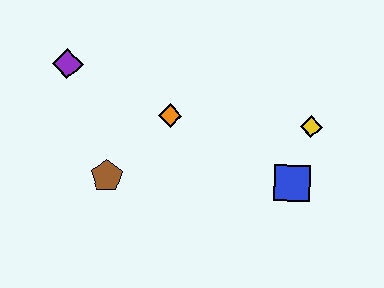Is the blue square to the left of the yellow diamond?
Yes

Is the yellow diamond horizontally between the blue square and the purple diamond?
No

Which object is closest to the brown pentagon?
The orange diamond is closest to the brown pentagon.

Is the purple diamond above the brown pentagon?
Yes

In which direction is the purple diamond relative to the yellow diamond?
The purple diamond is to the left of the yellow diamond.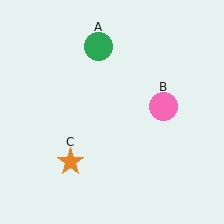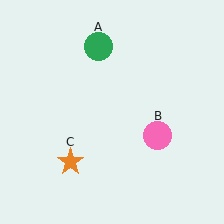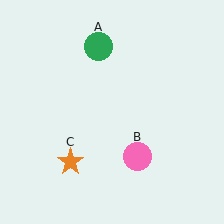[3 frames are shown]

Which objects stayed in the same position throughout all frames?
Green circle (object A) and orange star (object C) remained stationary.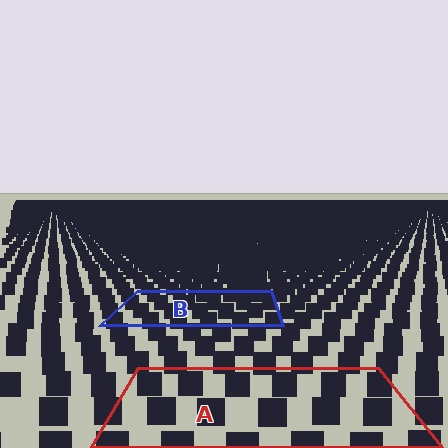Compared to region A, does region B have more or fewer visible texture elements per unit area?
Region B has more texture elements per unit area — they are packed more densely because it is farther away.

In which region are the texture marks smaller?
The texture marks are smaller in region B, because it is farther away.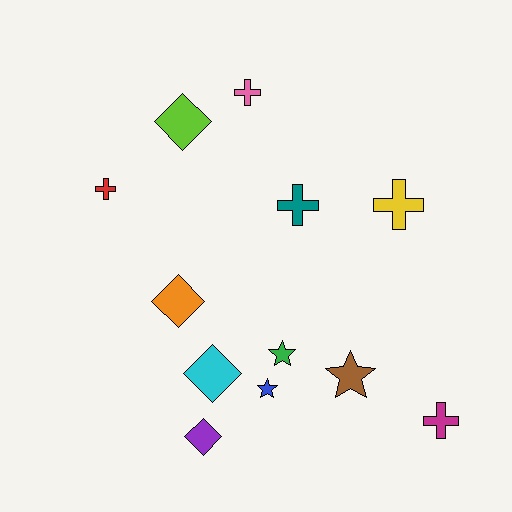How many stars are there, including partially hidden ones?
There are 3 stars.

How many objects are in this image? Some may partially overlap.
There are 12 objects.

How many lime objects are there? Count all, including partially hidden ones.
There is 1 lime object.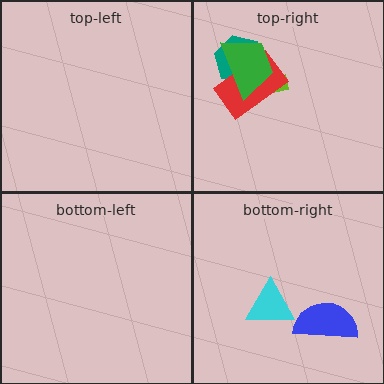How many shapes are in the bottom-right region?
2.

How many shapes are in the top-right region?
4.